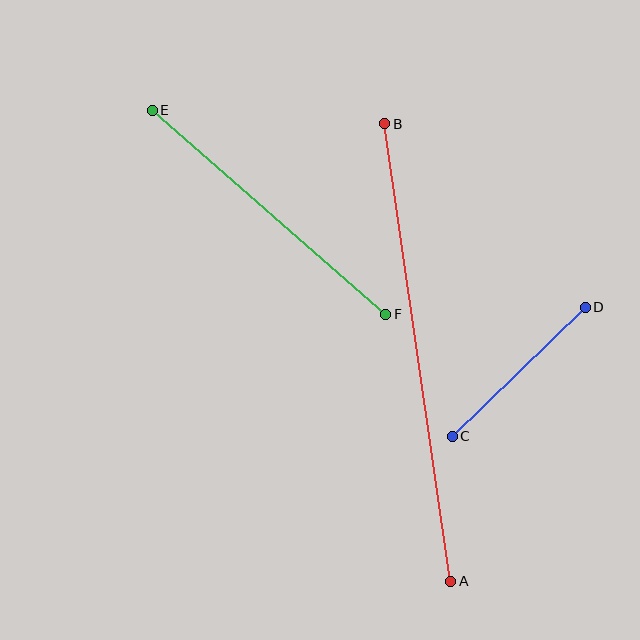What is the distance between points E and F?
The distance is approximately 310 pixels.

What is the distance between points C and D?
The distance is approximately 185 pixels.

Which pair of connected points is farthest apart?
Points A and B are farthest apart.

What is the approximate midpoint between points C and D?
The midpoint is at approximately (519, 372) pixels.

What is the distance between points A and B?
The distance is approximately 462 pixels.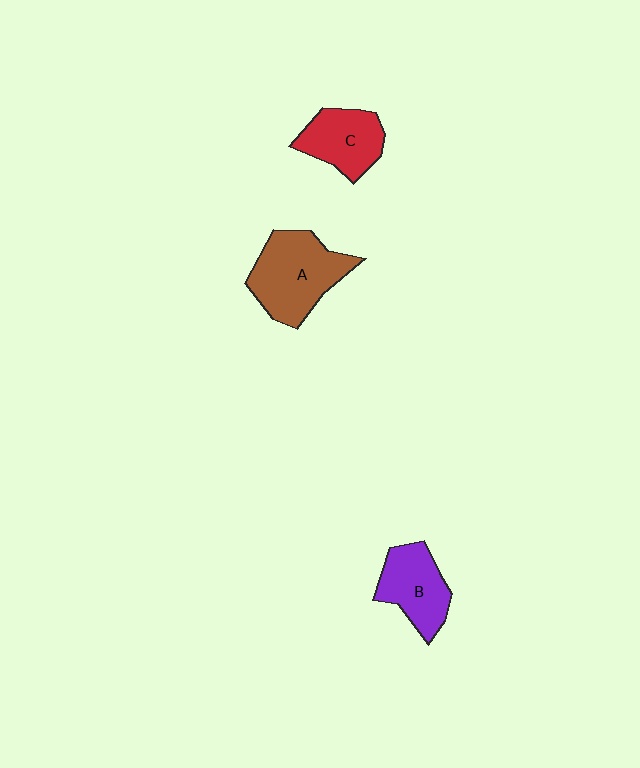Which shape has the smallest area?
Shape C (red).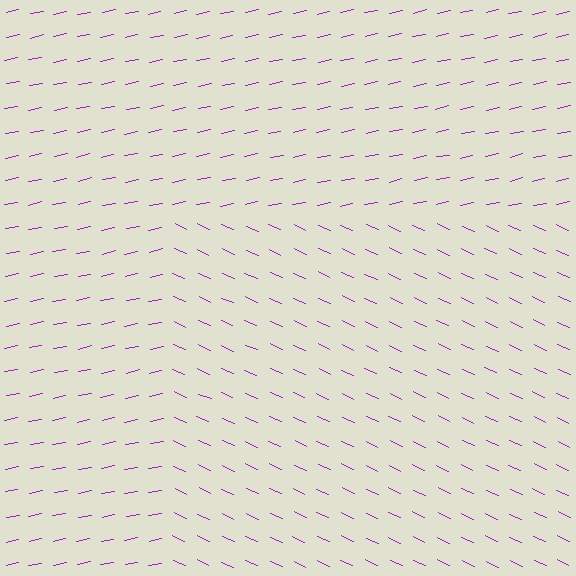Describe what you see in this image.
The image is filled with small purple line segments. A rectangle region in the image has lines oriented differently from the surrounding lines, creating a visible texture boundary.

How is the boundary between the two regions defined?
The boundary is defined purely by a change in line orientation (approximately 36 degrees difference). All lines are the same color and thickness.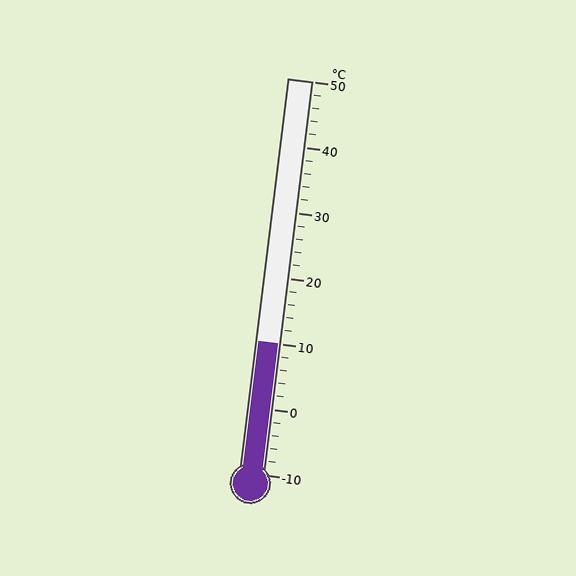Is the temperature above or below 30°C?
The temperature is below 30°C.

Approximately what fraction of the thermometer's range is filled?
The thermometer is filled to approximately 35% of its range.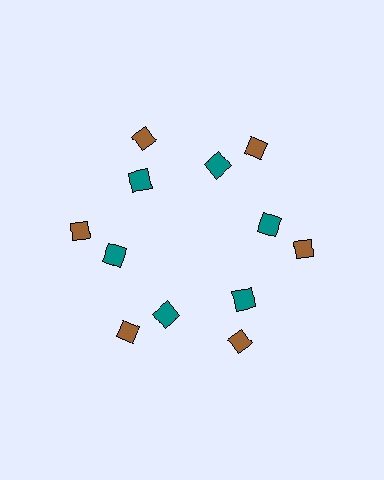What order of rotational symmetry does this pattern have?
This pattern has 6-fold rotational symmetry.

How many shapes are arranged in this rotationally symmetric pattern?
There are 12 shapes, arranged in 6 groups of 2.